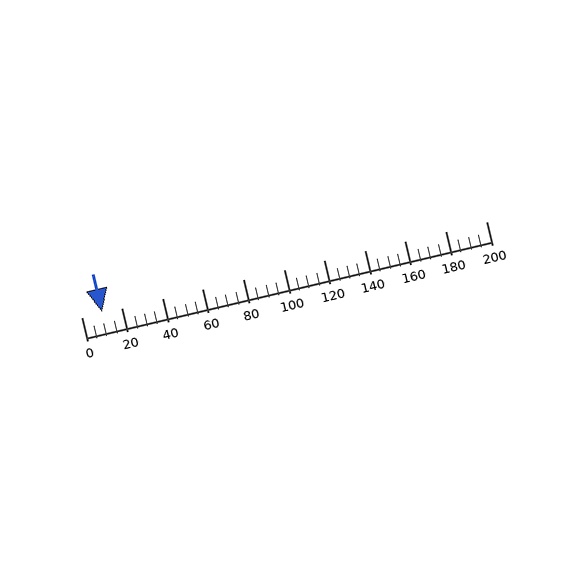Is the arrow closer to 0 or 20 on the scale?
The arrow is closer to 20.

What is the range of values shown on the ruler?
The ruler shows values from 0 to 200.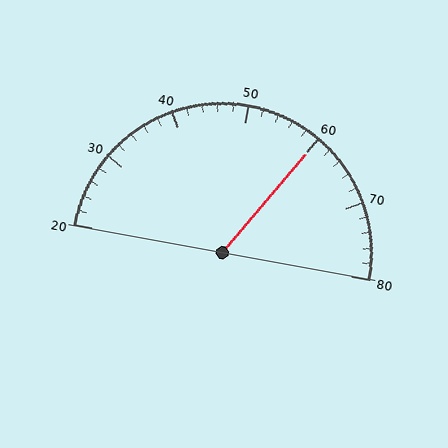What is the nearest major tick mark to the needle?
The nearest major tick mark is 60.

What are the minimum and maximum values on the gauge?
The gauge ranges from 20 to 80.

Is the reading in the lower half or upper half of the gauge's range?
The reading is in the upper half of the range (20 to 80).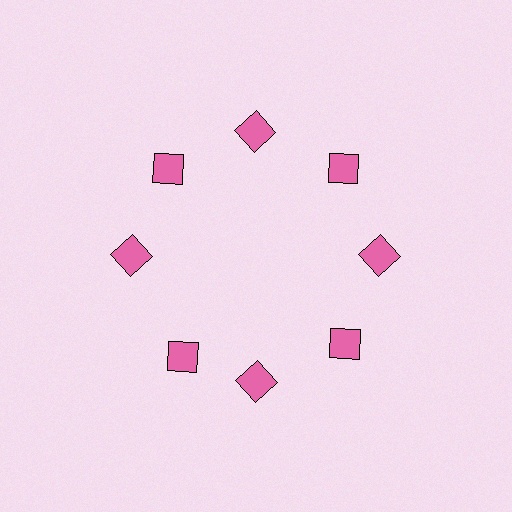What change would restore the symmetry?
The symmetry would be restored by rotating it back into even spacing with its neighbors so that all 8 squares sit at equal angles and equal distance from the center.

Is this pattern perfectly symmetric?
No. The 8 pink squares are arranged in a ring, but one element near the 8 o'clock position is rotated out of alignment along the ring, breaking the 8-fold rotational symmetry.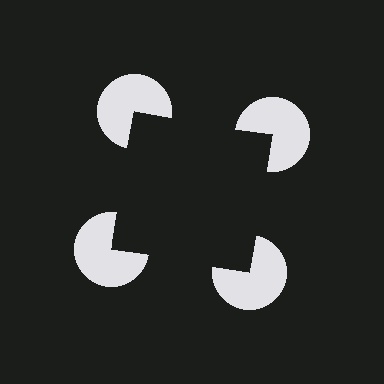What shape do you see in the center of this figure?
An illusory square — its edges are inferred from the aligned wedge cuts in the pac-man discs, not physically drawn.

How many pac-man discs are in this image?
There are 4 — one at each vertex of the illusory square.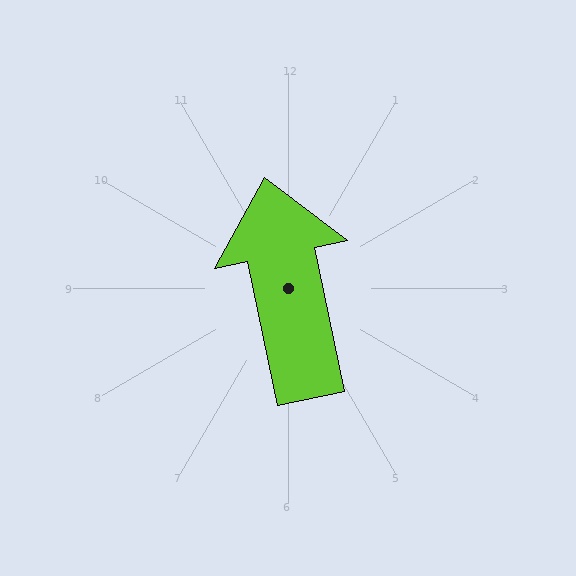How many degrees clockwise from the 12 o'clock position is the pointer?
Approximately 348 degrees.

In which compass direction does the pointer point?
North.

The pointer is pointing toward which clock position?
Roughly 12 o'clock.